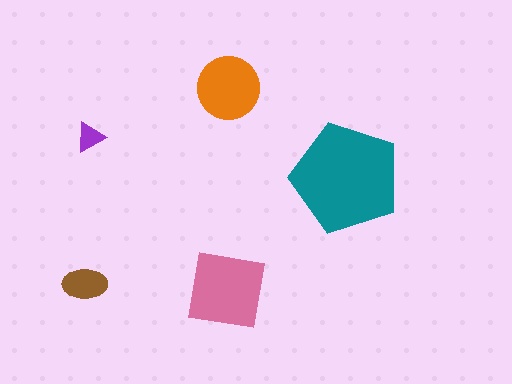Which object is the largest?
The teal pentagon.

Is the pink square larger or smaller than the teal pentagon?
Smaller.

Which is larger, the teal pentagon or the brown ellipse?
The teal pentagon.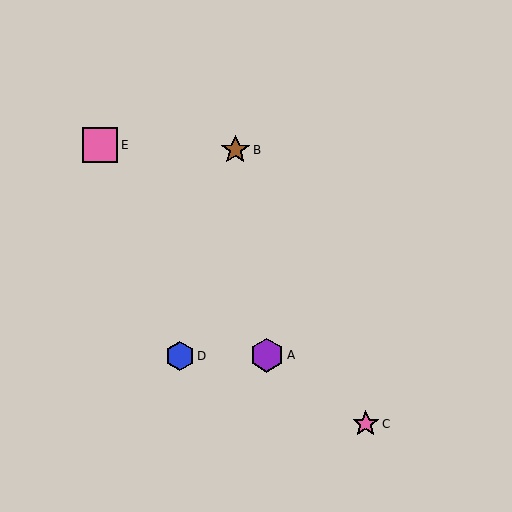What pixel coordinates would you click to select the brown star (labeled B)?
Click at (235, 150) to select the brown star B.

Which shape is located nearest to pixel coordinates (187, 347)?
The blue hexagon (labeled D) at (180, 356) is nearest to that location.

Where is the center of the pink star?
The center of the pink star is at (366, 424).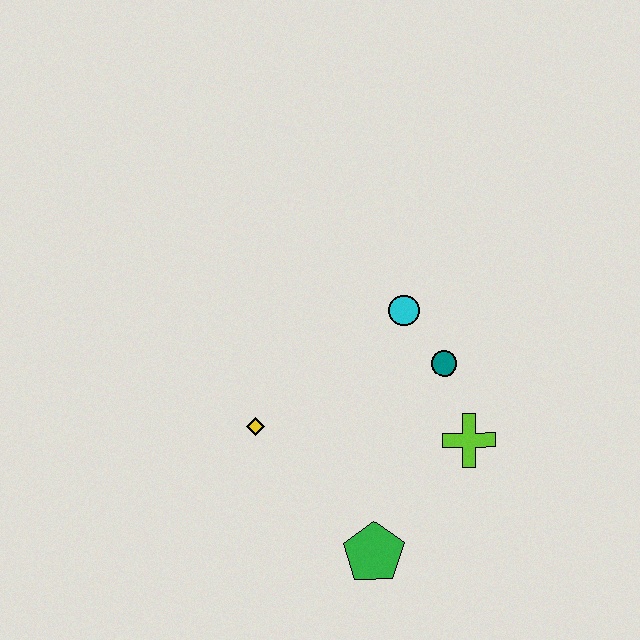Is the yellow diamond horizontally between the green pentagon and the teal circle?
No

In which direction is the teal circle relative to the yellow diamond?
The teal circle is to the right of the yellow diamond.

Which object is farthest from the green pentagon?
The cyan circle is farthest from the green pentagon.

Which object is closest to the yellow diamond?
The green pentagon is closest to the yellow diamond.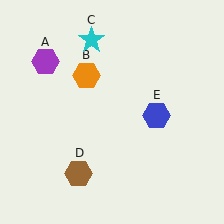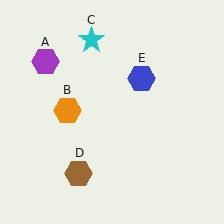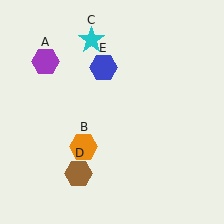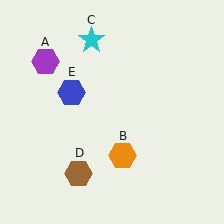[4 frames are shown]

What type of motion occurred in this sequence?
The orange hexagon (object B), blue hexagon (object E) rotated counterclockwise around the center of the scene.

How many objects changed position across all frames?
2 objects changed position: orange hexagon (object B), blue hexagon (object E).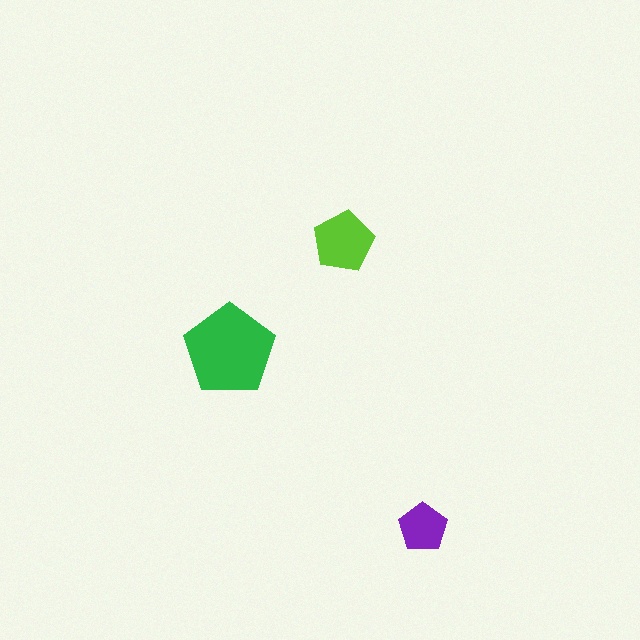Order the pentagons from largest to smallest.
the green one, the lime one, the purple one.